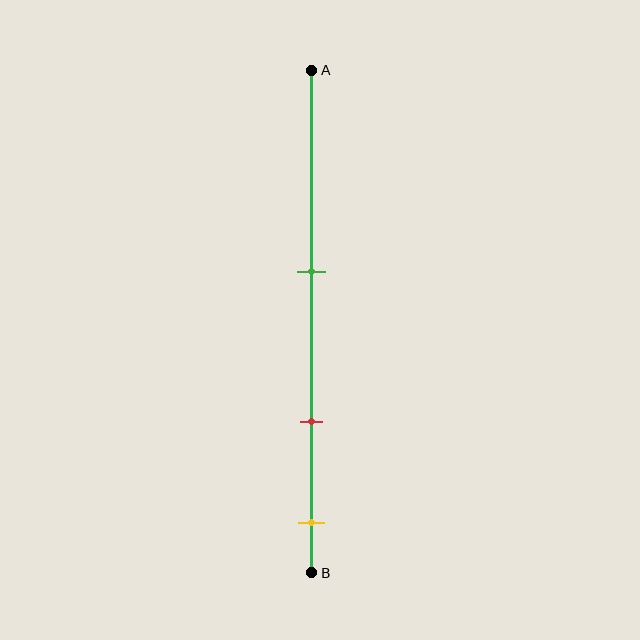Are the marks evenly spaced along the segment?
Yes, the marks are approximately evenly spaced.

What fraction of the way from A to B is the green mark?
The green mark is approximately 40% (0.4) of the way from A to B.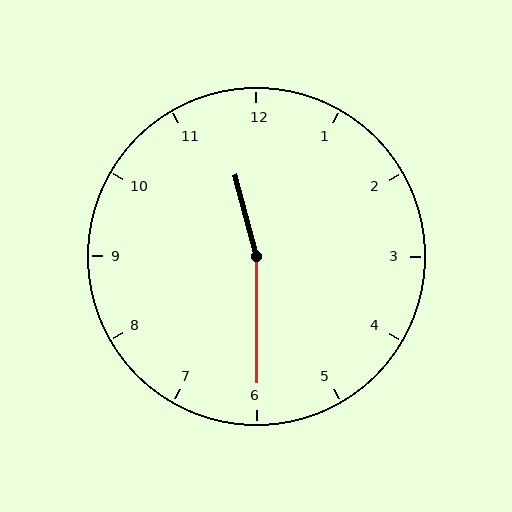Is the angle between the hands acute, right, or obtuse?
It is obtuse.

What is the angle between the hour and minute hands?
Approximately 165 degrees.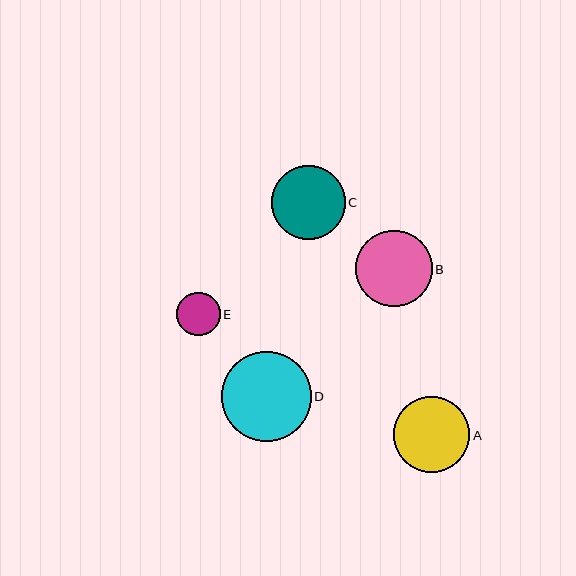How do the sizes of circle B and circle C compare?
Circle B and circle C are approximately the same size.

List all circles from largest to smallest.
From largest to smallest: D, B, A, C, E.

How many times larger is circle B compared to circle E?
Circle B is approximately 1.8 times the size of circle E.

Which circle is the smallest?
Circle E is the smallest with a size of approximately 43 pixels.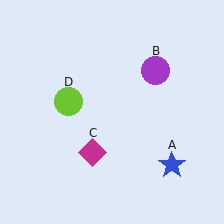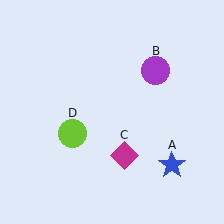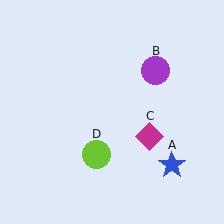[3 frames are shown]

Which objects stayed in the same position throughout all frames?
Blue star (object A) and purple circle (object B) remained stationary.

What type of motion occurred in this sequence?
The magenta diamond (object C), lime circle (object D) rotated counterclockwise around the center of the scene.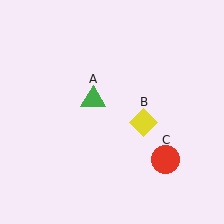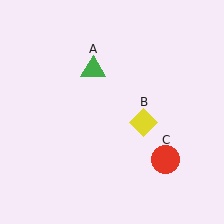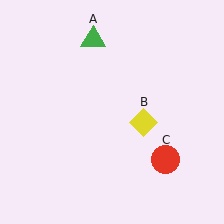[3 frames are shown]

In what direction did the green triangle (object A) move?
The green triangle (object A) moved up.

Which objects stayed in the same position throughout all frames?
Yellow diamond (object B) and red circle (object C) remained stationary.